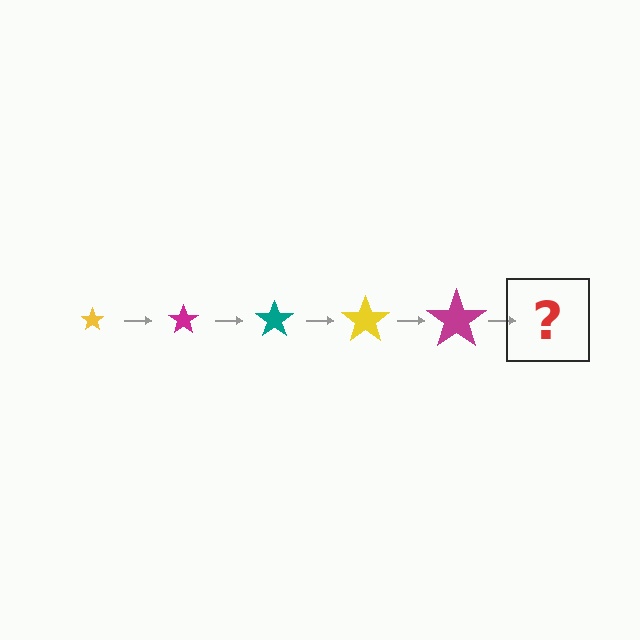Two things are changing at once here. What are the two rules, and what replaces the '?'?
The two rules are that the star grows larger each step and the color cycles through yellow, magenta, and teal. The '?' should be a teal star, larger than the previous one.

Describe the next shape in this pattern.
It should be a teal star, larger than the previous one.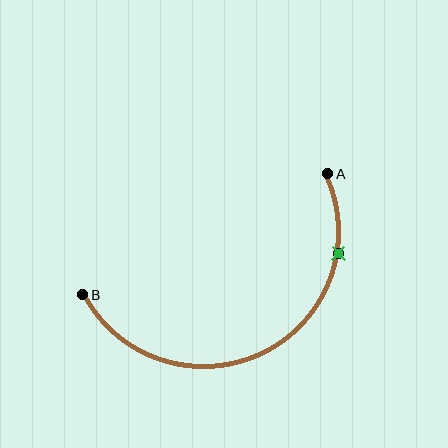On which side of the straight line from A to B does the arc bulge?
The arc bulges below the straight line connecting A and B.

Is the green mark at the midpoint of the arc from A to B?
No. The green mark lies on the arc but is closer to endpoint A. The arc midpoint would be at the point on the curve equidistant along the arc from both A and B.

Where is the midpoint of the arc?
The arc midpoint is the point on the curve farthest from the straight line joining A and B. It sits below that line.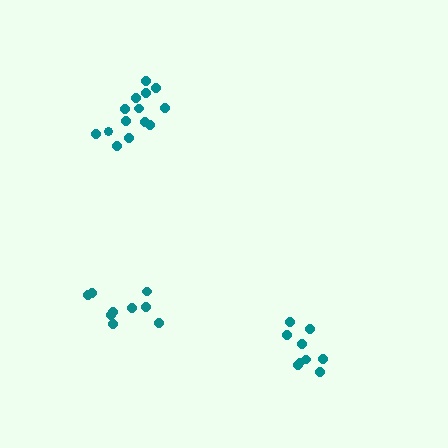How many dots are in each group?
Group 1: 9 dots, Group 2: 9 dots, Group 3: 14 dots (32 total).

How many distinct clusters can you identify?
There are 3 distinct clusters.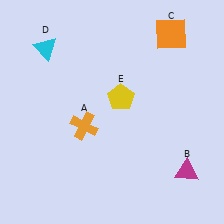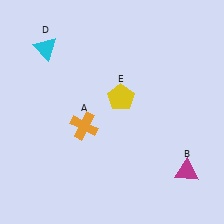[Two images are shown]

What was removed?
The orange square (C) was removed in Image 2.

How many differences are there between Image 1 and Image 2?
There is 1 difference between the two images.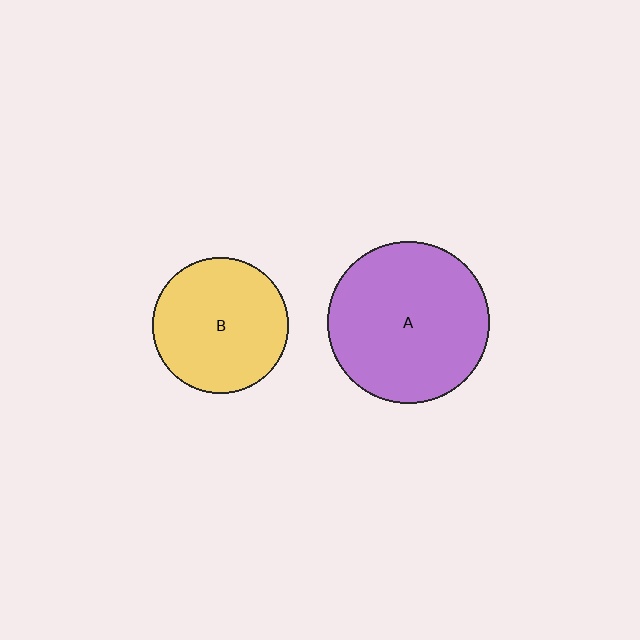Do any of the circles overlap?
No, none of the circles overlap.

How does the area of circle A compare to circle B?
Approximately 1.4 times.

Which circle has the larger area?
Circle A (purple).